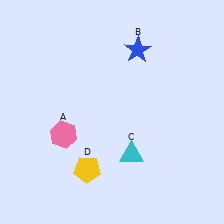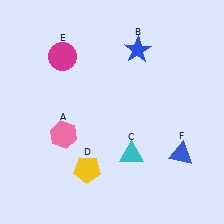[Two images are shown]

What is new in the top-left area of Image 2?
A magenta circle (E) was added in the top-left area of Image 2.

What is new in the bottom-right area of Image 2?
A blue triangle (F) was added in the bottom-right area of Image 2.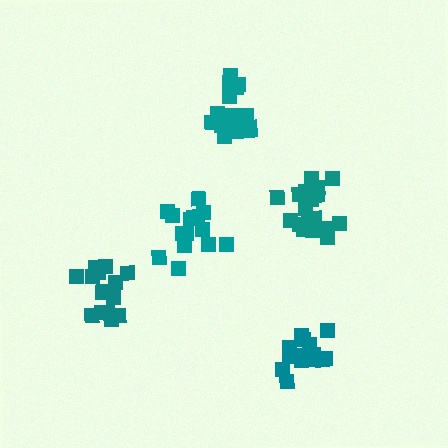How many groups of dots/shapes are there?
There are 5 groups.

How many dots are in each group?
Group 1: 15 dots, Group 2: 21 dots, Group 3: 16 dots, Group 4: 20 dots, Group 5: 16 dots (88 total).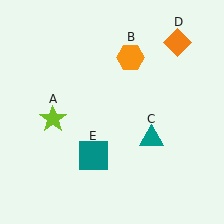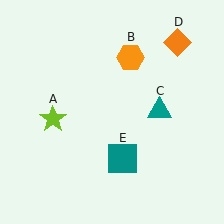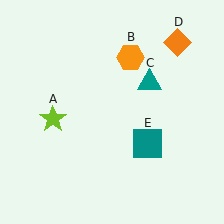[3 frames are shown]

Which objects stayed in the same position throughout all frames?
Lime star (object A) and orange hexagon (object B) and orange diamond (object D) remained stationary.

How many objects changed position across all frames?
2 objects changed position: teal triangle (object C), teal square (object E).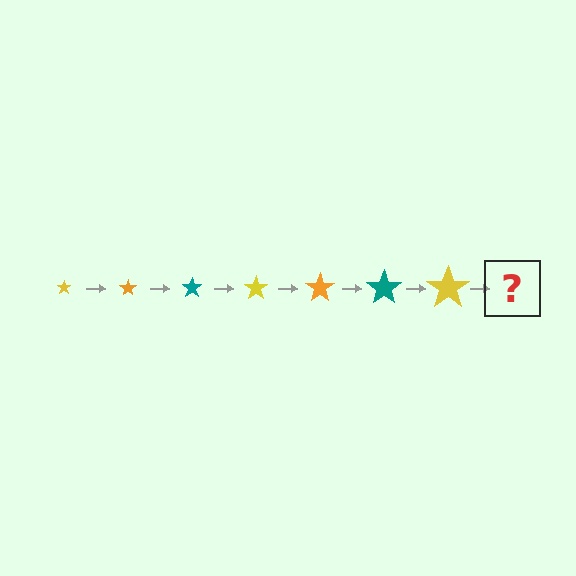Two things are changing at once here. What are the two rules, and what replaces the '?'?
The two rules are that the star grows larger each step and the color cycles through yellow, orange, and teal. The '?' should be an orange star, larger than the previous one.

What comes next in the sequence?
The next element should be an orange star, larger than the previous one.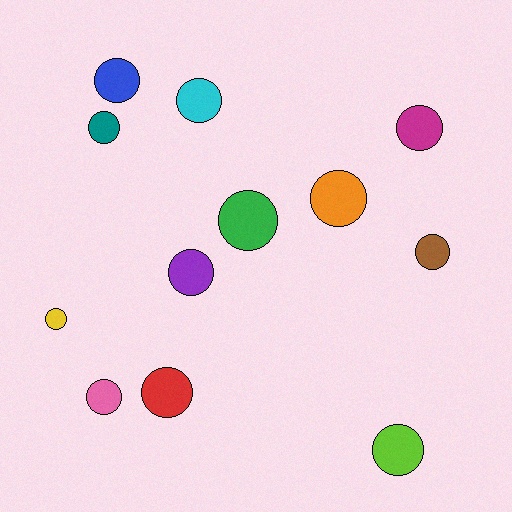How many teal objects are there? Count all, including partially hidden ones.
There is 1 teal object.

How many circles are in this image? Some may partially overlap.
There are 12 circles.